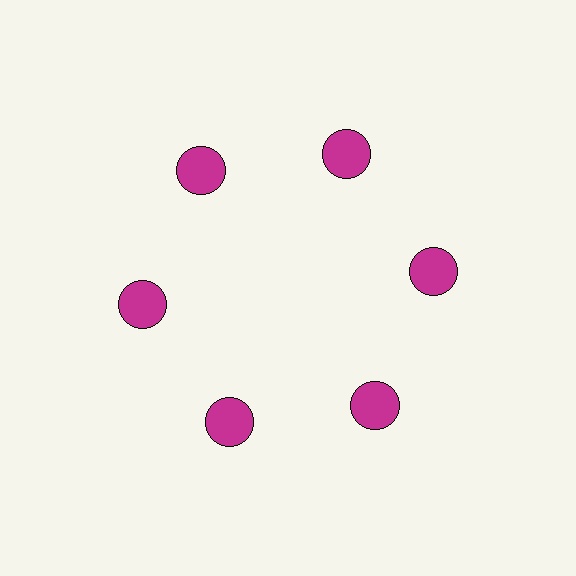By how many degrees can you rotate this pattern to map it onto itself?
The pattern maps onto itself every 60 degrees of rotation.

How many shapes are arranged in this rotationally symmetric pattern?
There are 6 shapes, arranged in 6 groups of 1.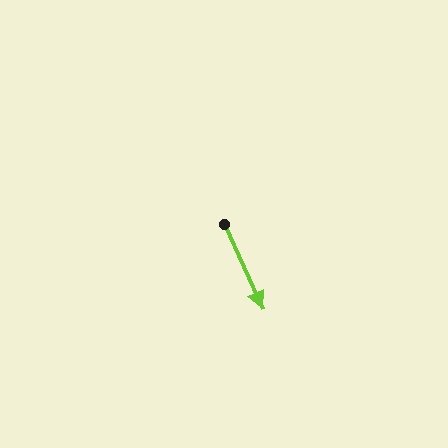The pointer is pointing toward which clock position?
Roughly 5 o'clock.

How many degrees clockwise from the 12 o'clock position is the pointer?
Approximately 155 degrees.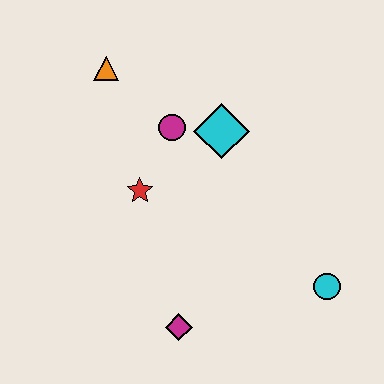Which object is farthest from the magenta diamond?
The orange triangle is farthest from the magenta diamond.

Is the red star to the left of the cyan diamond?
Yes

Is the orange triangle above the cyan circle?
Yes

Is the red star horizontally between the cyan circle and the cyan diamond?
No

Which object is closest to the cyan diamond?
The magenta circle is closest to the cyan diamond.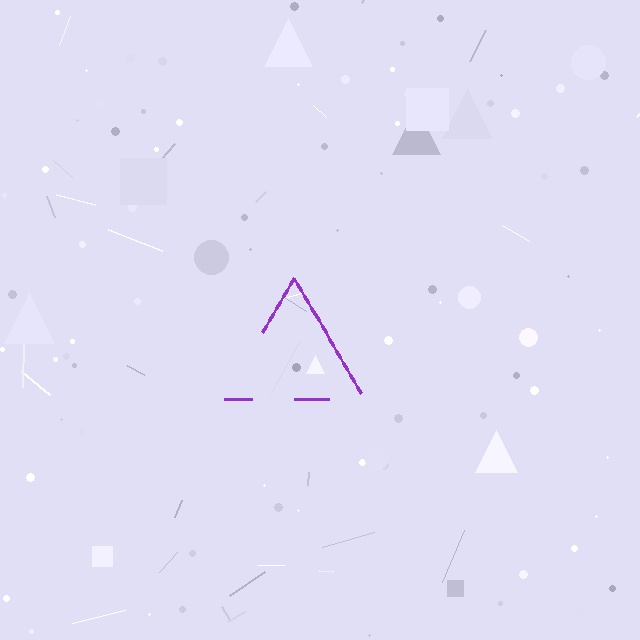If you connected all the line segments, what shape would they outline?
They would outline a triangle.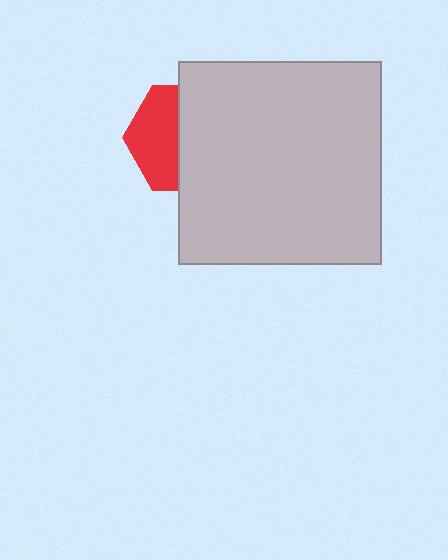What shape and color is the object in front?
The object in front is a light gray square.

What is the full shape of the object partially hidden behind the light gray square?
The partially hidden object is a red hexagon.